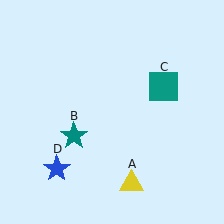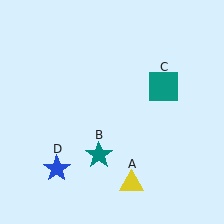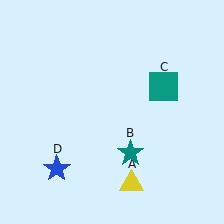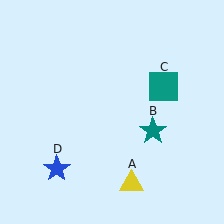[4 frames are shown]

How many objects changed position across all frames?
1 object changed position: teal star (object B).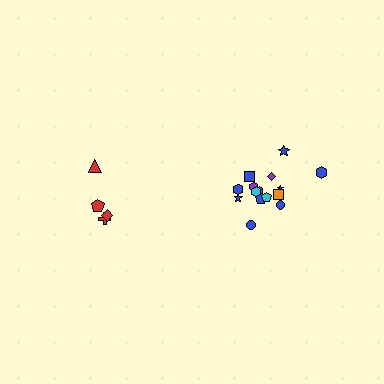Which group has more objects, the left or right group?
The right group.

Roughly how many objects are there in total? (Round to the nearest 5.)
Roughly 20 objects in total.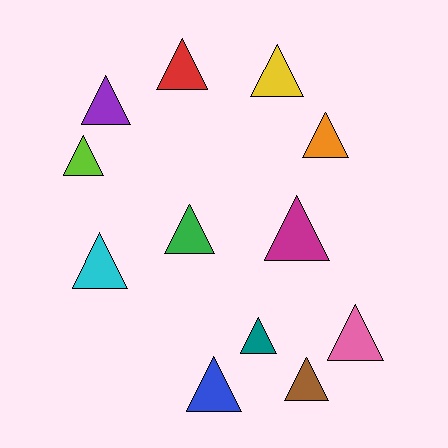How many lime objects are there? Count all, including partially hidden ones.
There is 1 lime object.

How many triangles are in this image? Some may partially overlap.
There are 12 triangles.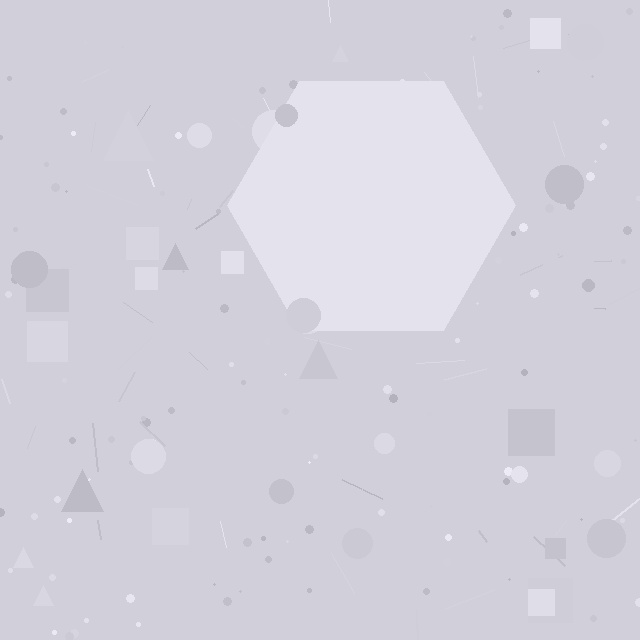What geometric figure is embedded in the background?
A hexagon is embedded in the background.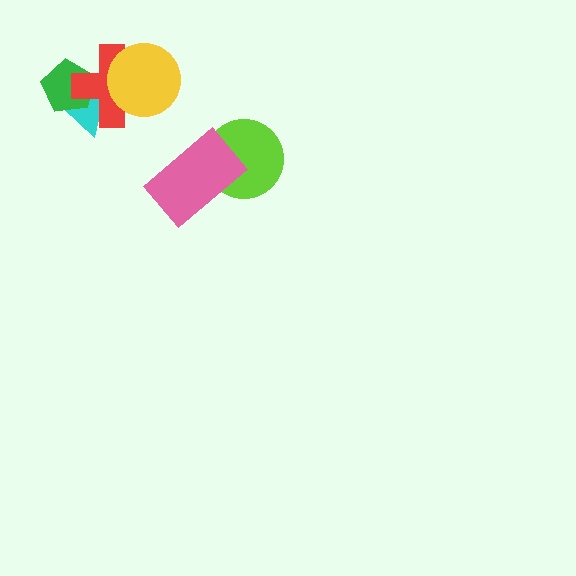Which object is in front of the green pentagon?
The red cross is in front of the green pentagon.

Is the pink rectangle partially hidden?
No, no other shape covers it.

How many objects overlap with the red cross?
3 objects overlap with the red cross.